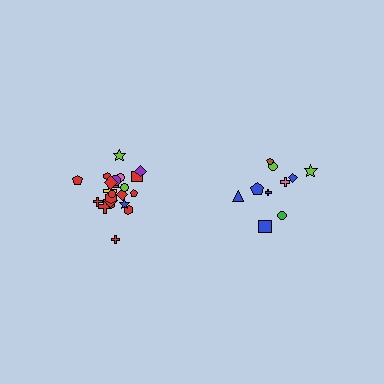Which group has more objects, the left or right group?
The left group.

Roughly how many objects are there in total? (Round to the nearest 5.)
Roughly 30 objects in total.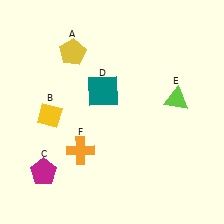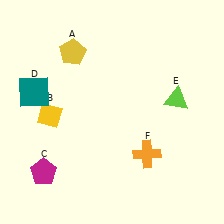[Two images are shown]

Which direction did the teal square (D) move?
The teal square (D) moved left.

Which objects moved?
The objects that moved are: the teal square (D), the orange cross (F).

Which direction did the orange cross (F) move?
The orange cross (F) moved right.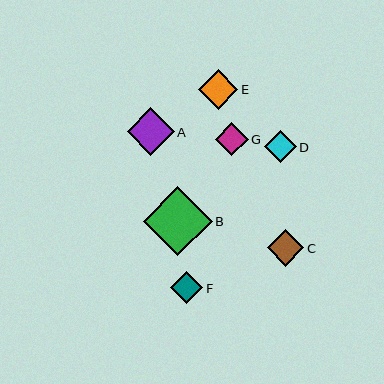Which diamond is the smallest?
Diamond F is the smallest with a size of approximately 32 pixels.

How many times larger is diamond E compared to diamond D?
Diamond E is approximately 1.2 times the size of diamond D.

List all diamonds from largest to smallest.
From largest to smallest: B, A, E, C, G, D, F.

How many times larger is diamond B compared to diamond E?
Diamond B is approximately 1.8 times the size of diamond E.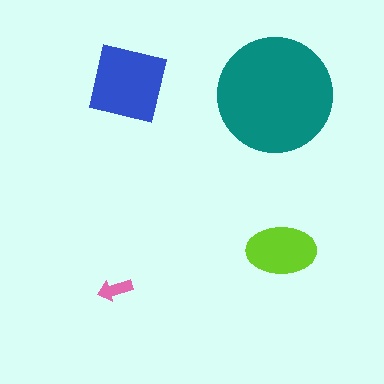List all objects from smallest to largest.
The pink arrow, the lime ellipse, the blue square, the teal circle.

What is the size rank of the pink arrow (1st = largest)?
4th.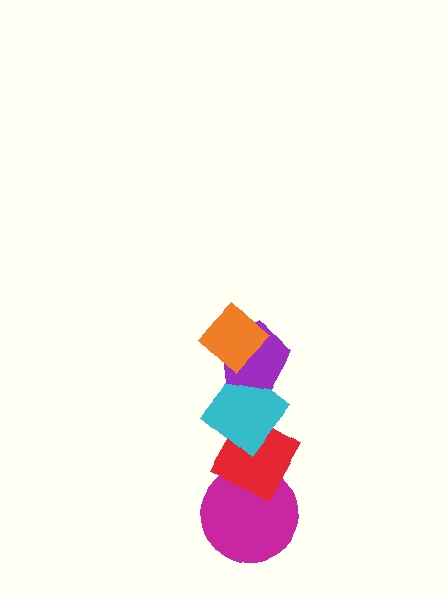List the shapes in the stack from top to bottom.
From top to bottom: the orange diamond, the purple pentagon, the cyan diamond, the red diamond, the magenta circle.